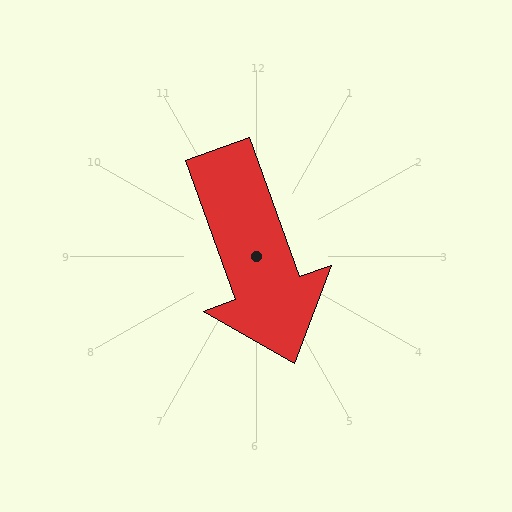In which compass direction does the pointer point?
South.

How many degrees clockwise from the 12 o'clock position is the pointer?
Approximately 160 degrees.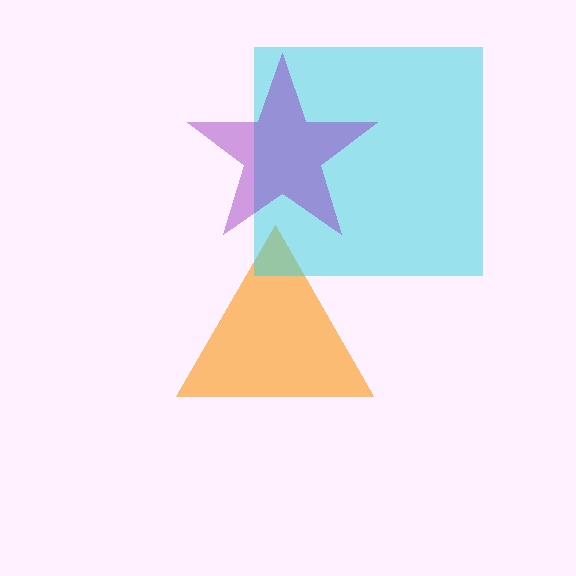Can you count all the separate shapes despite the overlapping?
Yes, there are 3 separate shapes.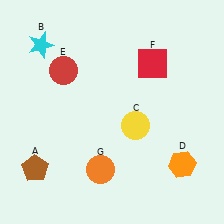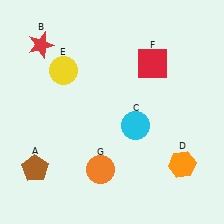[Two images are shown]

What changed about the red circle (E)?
In Image 1, E is red. In Image 2, it changed to yellow.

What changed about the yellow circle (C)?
In Image 1, C is yellow. In Image 2, it changed to cyan.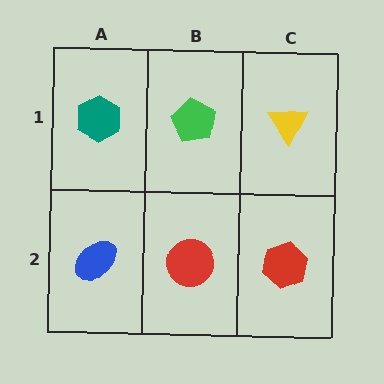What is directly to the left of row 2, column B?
A blue ellipse.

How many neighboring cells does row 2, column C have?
2.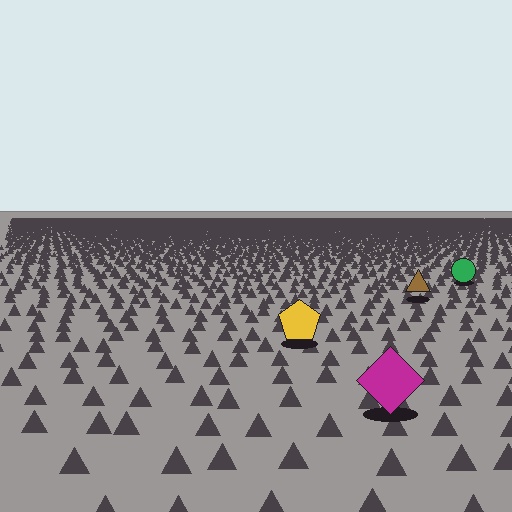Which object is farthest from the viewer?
The green circle is farthest from the viewer. It appears smaller and the ground texture around it is denser.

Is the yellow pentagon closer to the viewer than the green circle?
Yes. The yellow pentagon is closer — you can tell from the texture gradient: the ground texture is coarser near it.